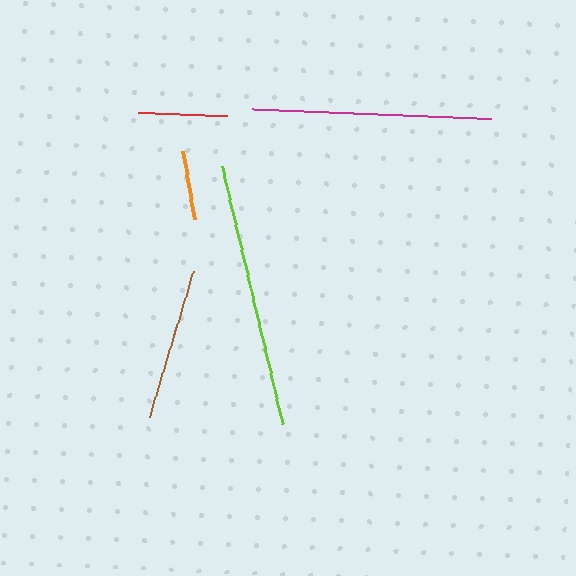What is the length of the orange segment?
The orange segment is approximately 69 pixels long.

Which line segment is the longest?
The lime line is the longest at approximately 264 pixels.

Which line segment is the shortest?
The orange line is the shortest at approximately 69 pixels.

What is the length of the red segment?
The red segment is approximately 89 pixels long.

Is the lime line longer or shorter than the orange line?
The lime line is longer than the orange line.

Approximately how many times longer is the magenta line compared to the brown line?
The magenta line is approximately 1.6 times the length of the brown line.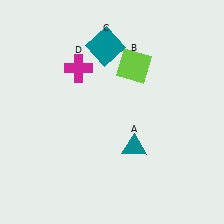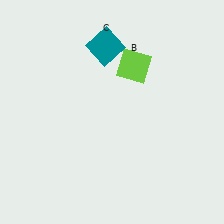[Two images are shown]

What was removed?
The magenta cross (D), the teal triangle (A) were removed in Image 2.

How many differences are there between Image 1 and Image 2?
There are 2 differences between the two images.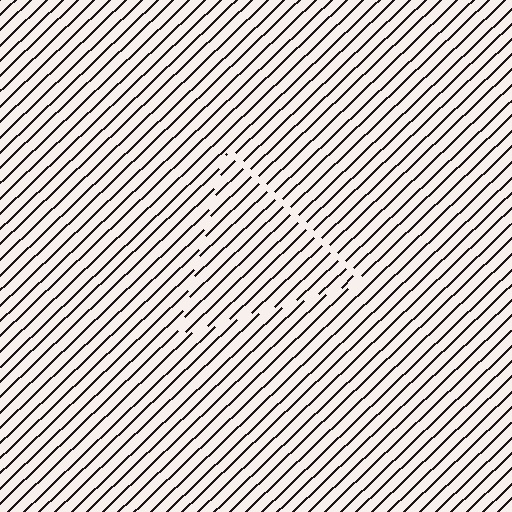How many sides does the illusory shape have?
3 sides — the line-ends trace a triangle.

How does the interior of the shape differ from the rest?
The interior of the shape contains the same grating, shifted by half a period — the contour is defined by the phase discontinuity where line-ends from the inner and outer gratings abut.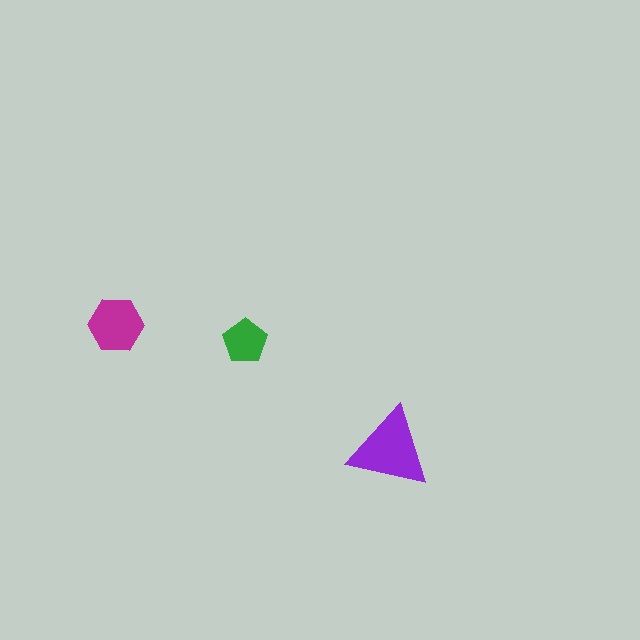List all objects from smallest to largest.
The green pentagon, the magenta hexagon, the purple triangle.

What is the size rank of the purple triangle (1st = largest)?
1st.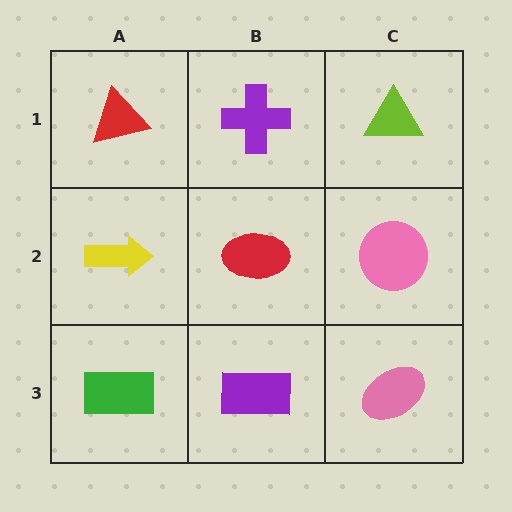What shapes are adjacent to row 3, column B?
A red ellipse (row 2, column B), a green rectangle (row 3, column A), a pink ellipse (row 3, column C).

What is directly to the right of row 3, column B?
A pink ellipse.